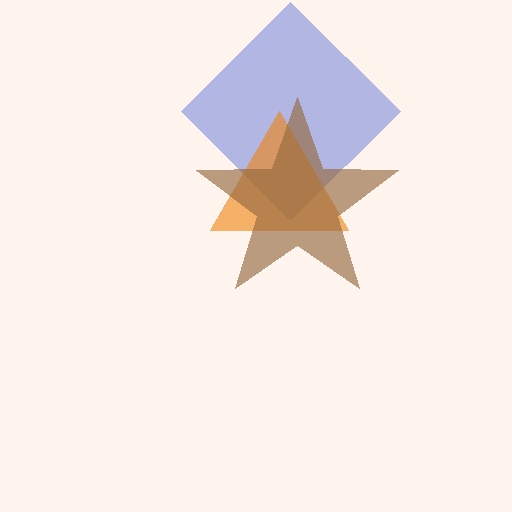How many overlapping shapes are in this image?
There are 3 overlapping shapes in the image.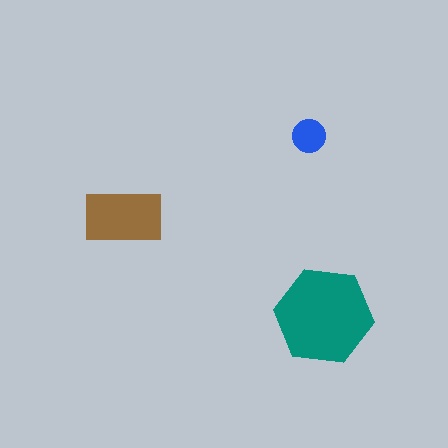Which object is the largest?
The teal hexagon.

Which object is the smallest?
The blue circle.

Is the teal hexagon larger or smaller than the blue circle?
Larger.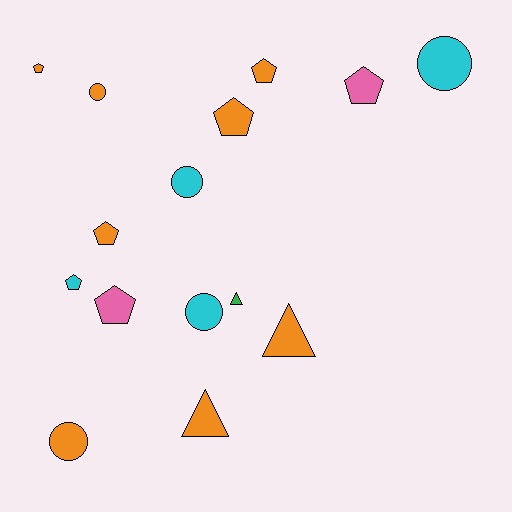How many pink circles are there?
There are no pink circles.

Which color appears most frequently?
Orange, with 8 objects.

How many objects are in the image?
There are 15 objects.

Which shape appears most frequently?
Pentagon, with 7 objects.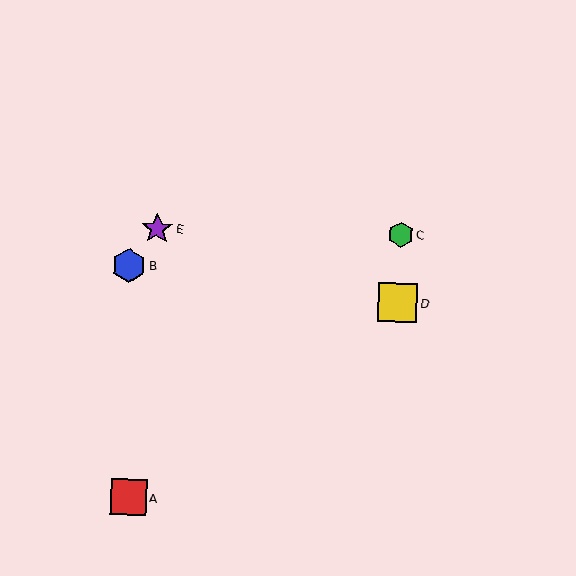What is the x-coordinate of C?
Object C is at x≈400.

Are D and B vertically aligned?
No, D is at x≈398 and B is at x≈129.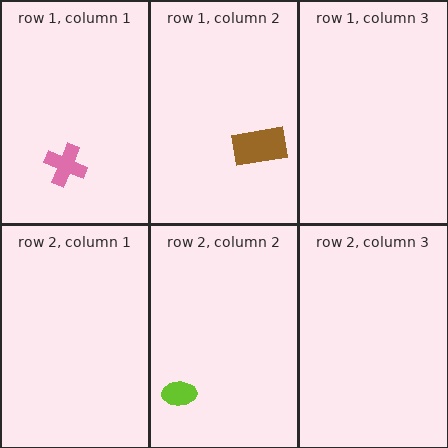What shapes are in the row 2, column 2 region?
The lime ellipse.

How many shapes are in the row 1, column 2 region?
1.